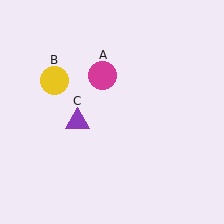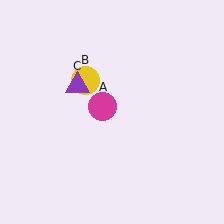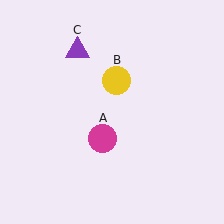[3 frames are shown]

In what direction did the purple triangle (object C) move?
The purple triangle (object C) moved up.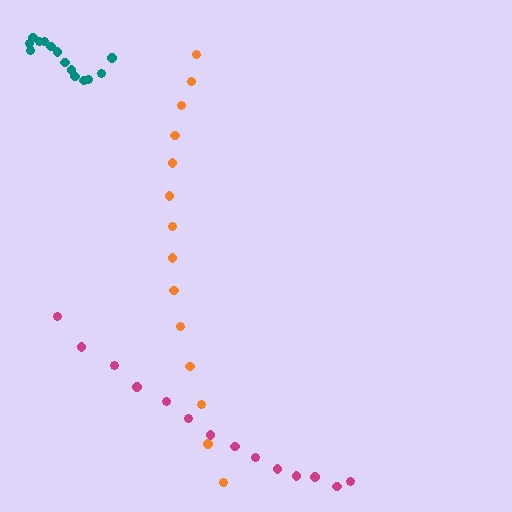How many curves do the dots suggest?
There are 3 distinct paths.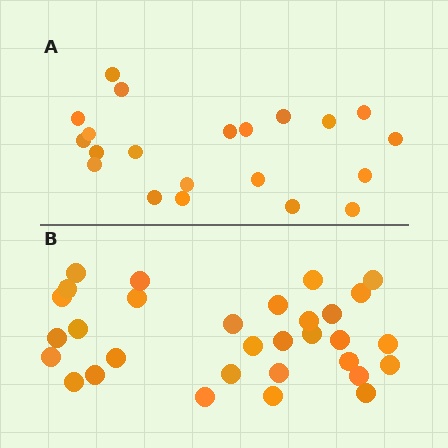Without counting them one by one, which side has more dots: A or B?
Region B (the bottom region) has more dots.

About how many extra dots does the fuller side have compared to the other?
Region B has roughly 10 or so more dots than region A.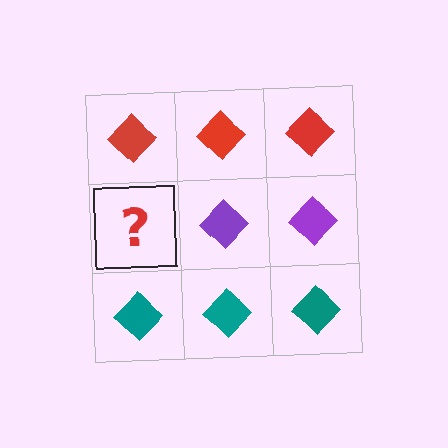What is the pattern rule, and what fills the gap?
The rule is that each row has a consistent color. The gap should be filled with a purple diamond.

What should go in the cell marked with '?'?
The missing cell should contain a purple diamond.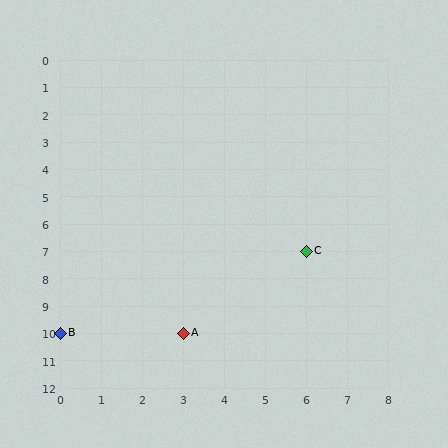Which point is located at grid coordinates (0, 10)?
Point B is at (0, 10).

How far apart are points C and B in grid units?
Points C and B are 6 columns and 3 rows apart (about 6.7 grid units diagonally).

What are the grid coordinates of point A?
Point A is at grid coordinates (3, 10).